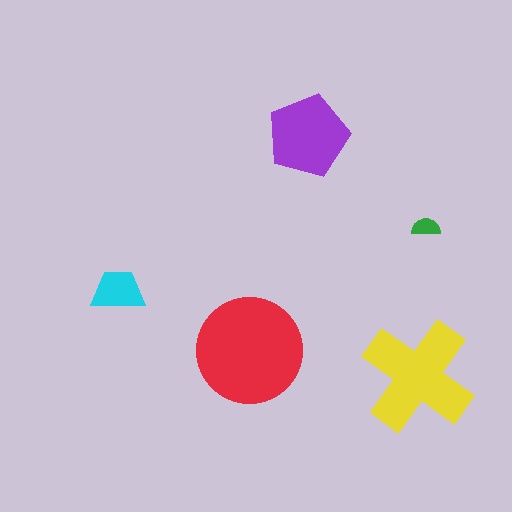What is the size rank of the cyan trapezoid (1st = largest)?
4th.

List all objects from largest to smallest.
The red circle, the yellow cross, the purple pentagon, the cyan trapezoid, the green semicircle.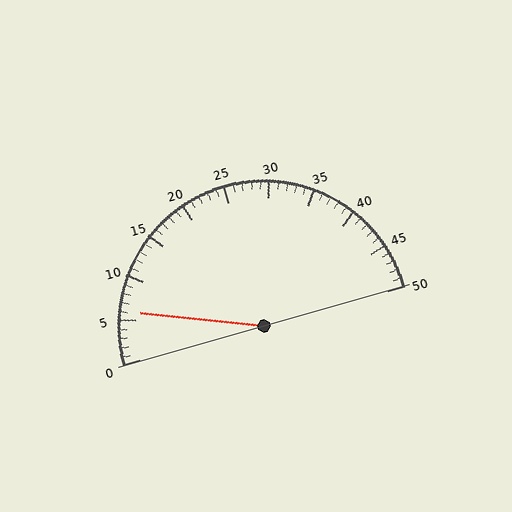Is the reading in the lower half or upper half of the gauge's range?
The reading is in the lower half of the range (0 to 50).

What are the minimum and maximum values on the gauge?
The gauge ranges from 0 to 50.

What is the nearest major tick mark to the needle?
The nearest major tick mark is 5.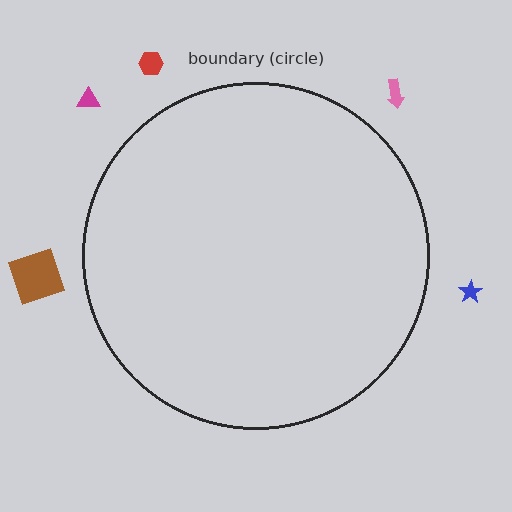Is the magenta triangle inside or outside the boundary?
Outside.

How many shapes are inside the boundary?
0 inside, 5 outside.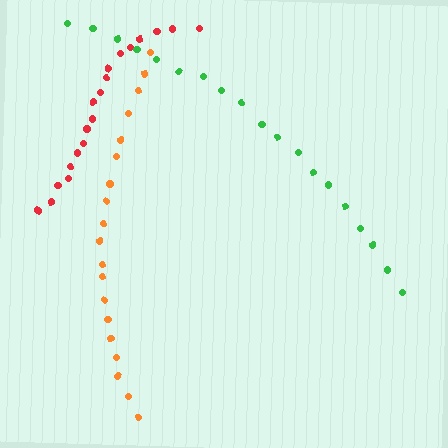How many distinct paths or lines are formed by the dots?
There are 3 distinct paths.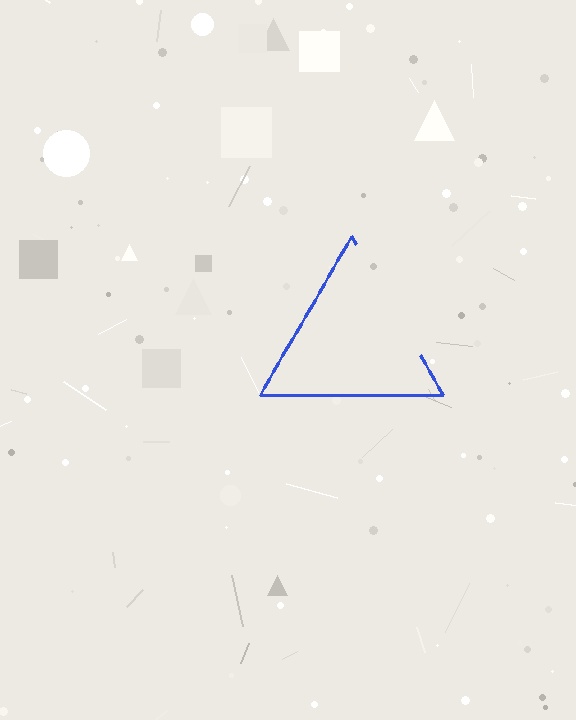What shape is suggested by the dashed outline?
The dashed outline suggests a triangle.